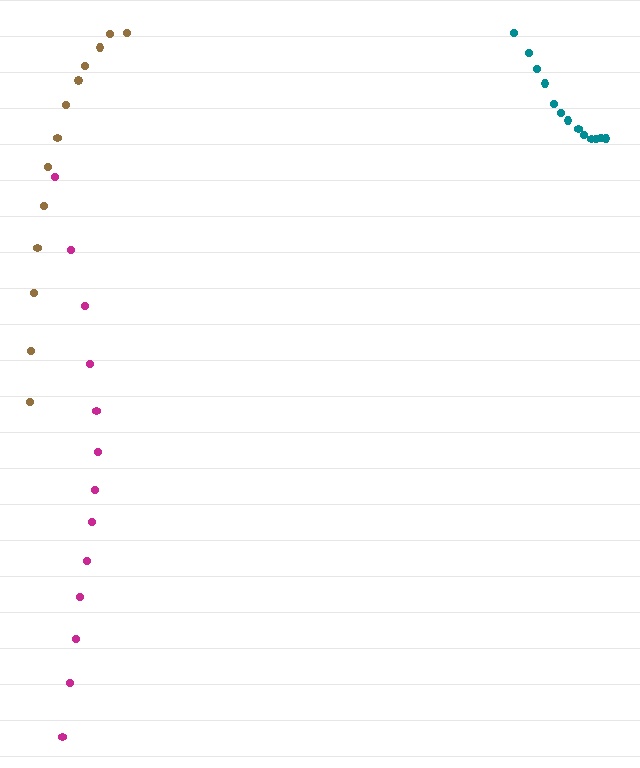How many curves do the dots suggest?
There are 3 distinct paths.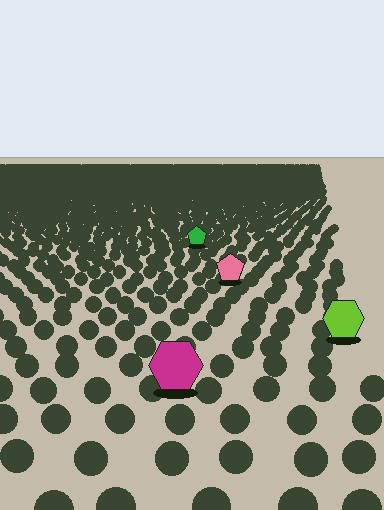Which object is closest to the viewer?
The magenta hexagon is closest. The texture marks near it are larger and more spread out.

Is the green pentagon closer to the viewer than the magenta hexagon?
No. The magenta hexagon is closer — you can tell from the texture gradient: the ground texture is coarser near it.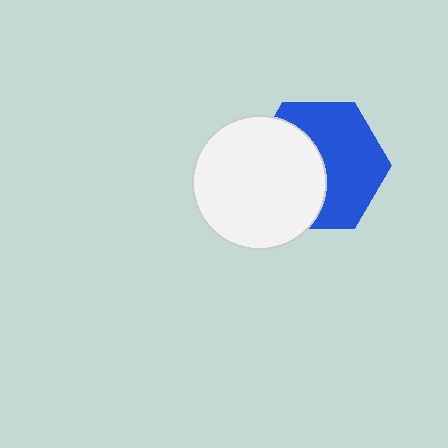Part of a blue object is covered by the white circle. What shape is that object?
It is a hexagon.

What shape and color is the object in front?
The object in front is a white circle.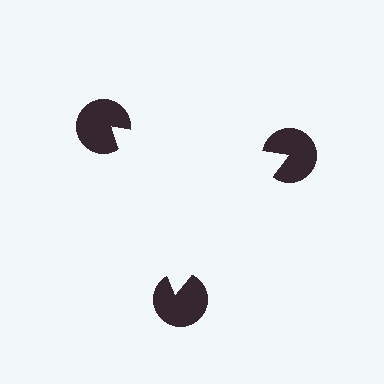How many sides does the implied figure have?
3 sides.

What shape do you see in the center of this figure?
An illusory triangle — its edges are inferred from the aligned wedge cuts in the pac-man discs, not physically drawn.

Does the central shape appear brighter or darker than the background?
It typically appears slightly brighter than the background, even though no actual brightness change is drawn.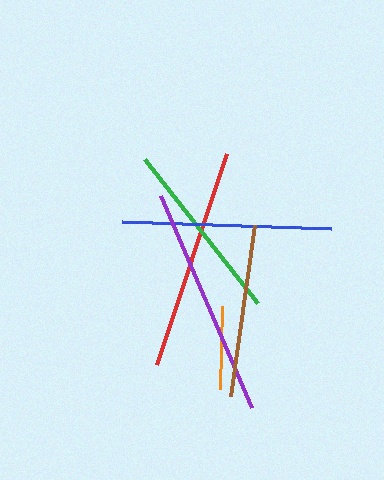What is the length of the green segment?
The green segment is approximately 183 pixels long.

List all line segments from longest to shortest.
From longest to shortest: purple, red, blue, green, brown, orange.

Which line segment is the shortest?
The orange line is the shortest at approximately 83 pixels.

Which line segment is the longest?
The purple line is the longest at approximately 231 pixels.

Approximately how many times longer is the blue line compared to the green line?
The blue line is approximately 1.1 times the length of the green line.